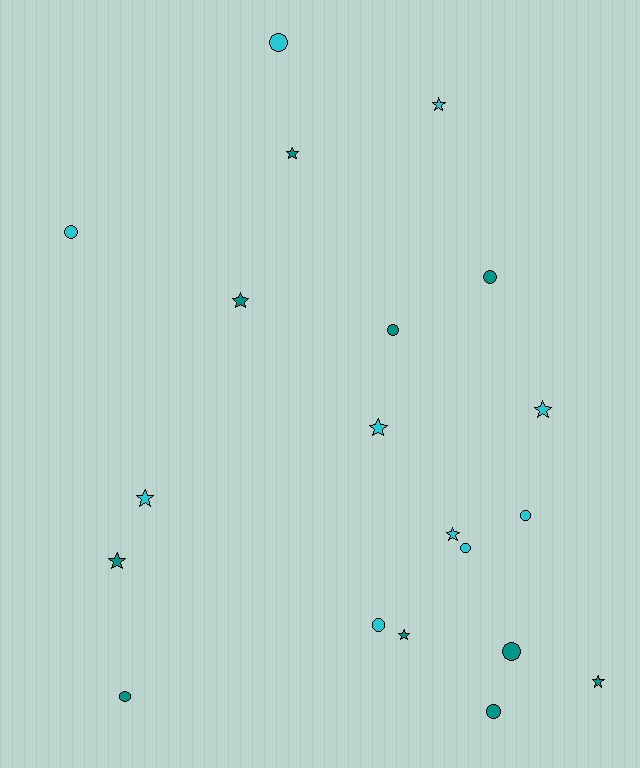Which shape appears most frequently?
Star, with 10 objects.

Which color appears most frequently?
Cyan, with 10 objects.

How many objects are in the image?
There are 20 objects.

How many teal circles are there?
There are 5 teal circles.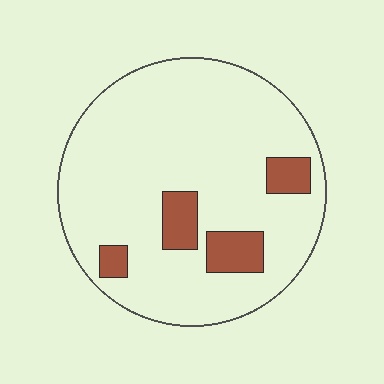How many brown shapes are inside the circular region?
4.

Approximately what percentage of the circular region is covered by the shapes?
Approximately 15%.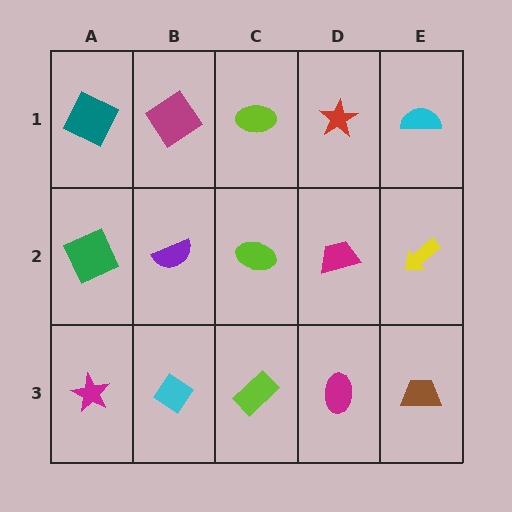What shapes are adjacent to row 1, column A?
A green square (row 2, column A), a magenta diamond (row 1, column B).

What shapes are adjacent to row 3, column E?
A yellow arrow (row 2, column E), a magenta ellipse (row 3, column D).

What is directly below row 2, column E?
A brown trapezoid.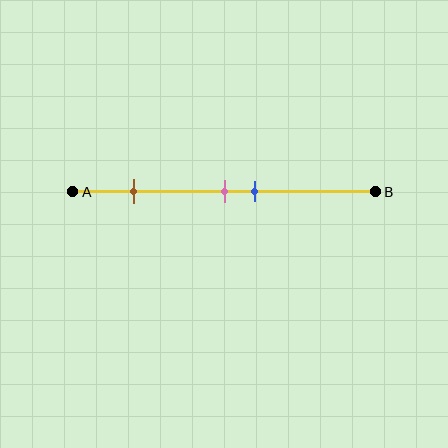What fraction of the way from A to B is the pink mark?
The pink mark is approximately 50% (0.5) of the way from A to B.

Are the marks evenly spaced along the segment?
No, the marks are not evenly spaced.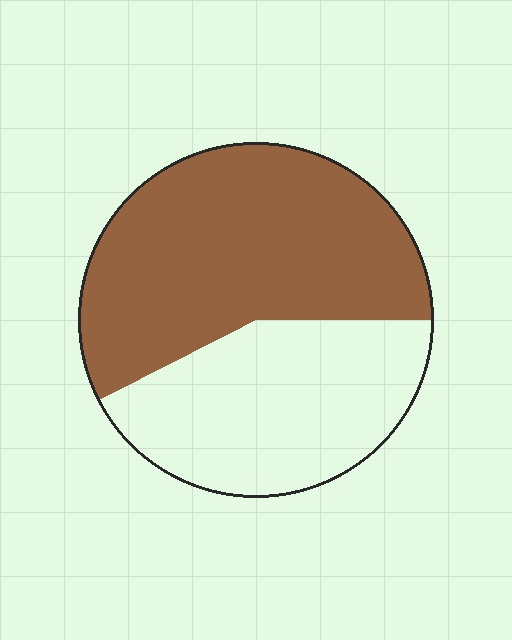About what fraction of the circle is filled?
About three fifths (3/5).